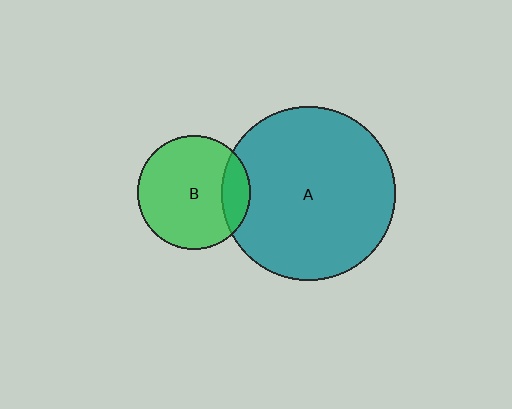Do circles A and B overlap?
Yes.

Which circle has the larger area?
Circle A (teal).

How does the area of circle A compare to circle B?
Approximately 2.4 times.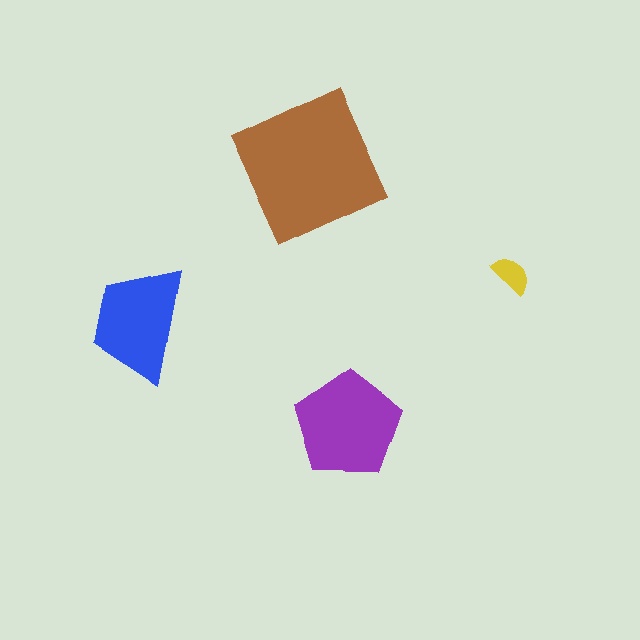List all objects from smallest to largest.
The yellow semicircle, the blue trapezoid, the purple pentagon, the brown square.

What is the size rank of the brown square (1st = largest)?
1st.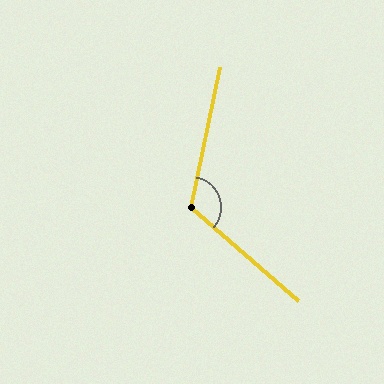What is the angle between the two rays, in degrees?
Approximately 119 degrees.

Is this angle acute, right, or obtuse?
It is obtuse.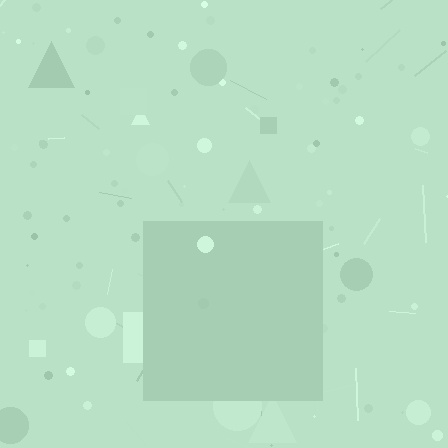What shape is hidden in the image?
A square is hidden in the image.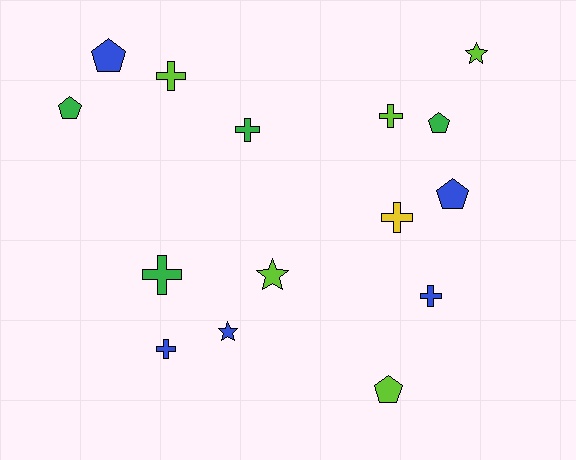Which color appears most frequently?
Blue, with 5 objects.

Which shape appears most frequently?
Cross, with 7 objects.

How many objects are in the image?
There are 15 objects.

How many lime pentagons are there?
There is 1 lime pentagon.